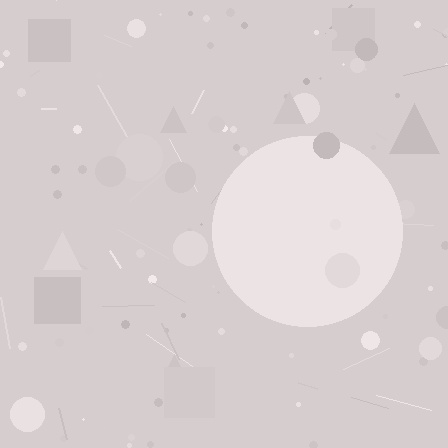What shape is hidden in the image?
A circle is hidden in the image.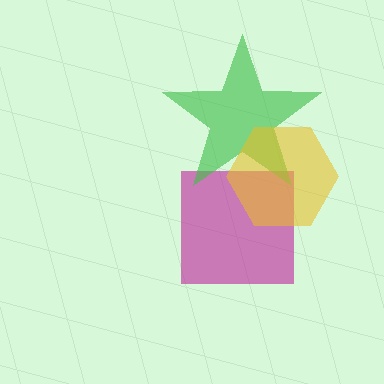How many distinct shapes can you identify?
There are 3 distinct shapes: a magenta square, a green star, a yellow hexagon.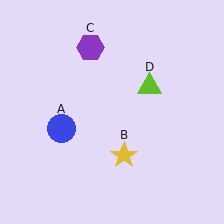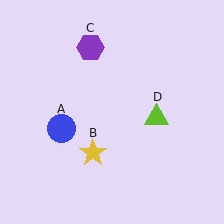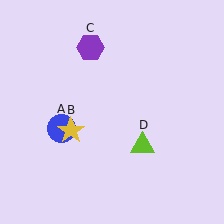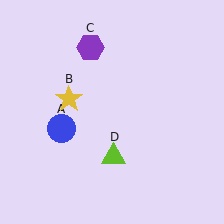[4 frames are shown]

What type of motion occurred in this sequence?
The yellow star (object B), lime triangle (object D) rotated clockwise around the center of the scene.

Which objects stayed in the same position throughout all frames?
Blue circle (object A) and purple hexagon (object C) remained stationary.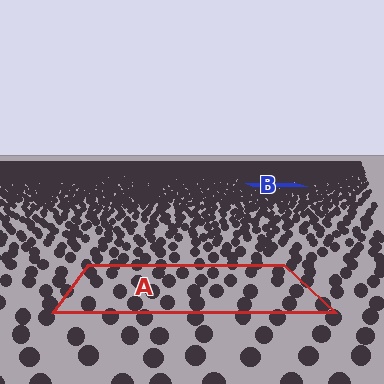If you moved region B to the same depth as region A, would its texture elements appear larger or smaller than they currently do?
They would appear larger. At a closer depth, the same texture elements are projected at a bigger on-screen size.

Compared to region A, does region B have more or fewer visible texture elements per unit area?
Region B has more texture elements per unit area — they are packed more densely because it is farther away.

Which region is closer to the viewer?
Region A is closer. The texture elements there are larger and more spread out.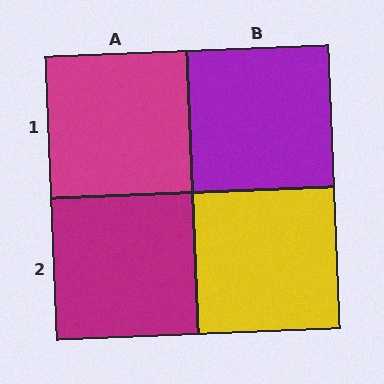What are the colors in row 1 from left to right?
Magenta, purple.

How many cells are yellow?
1 cell is yellow.